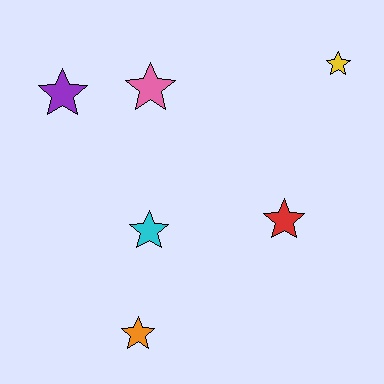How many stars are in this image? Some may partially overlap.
There are 6 stars.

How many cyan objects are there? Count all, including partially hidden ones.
There is 1 cyan object.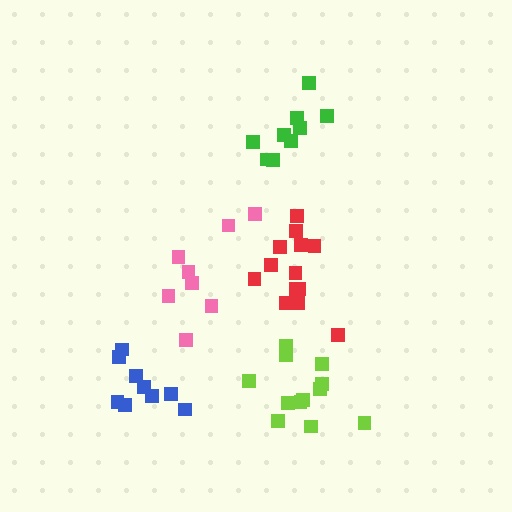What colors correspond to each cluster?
The clusters are colored: red, lime, green, blue, pink.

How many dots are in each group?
Group 1: 14 dots, Group 2: 12 dots, Group 3: 9 dots, Group 4: 9 dots, Group 5: 8 dots (52 total).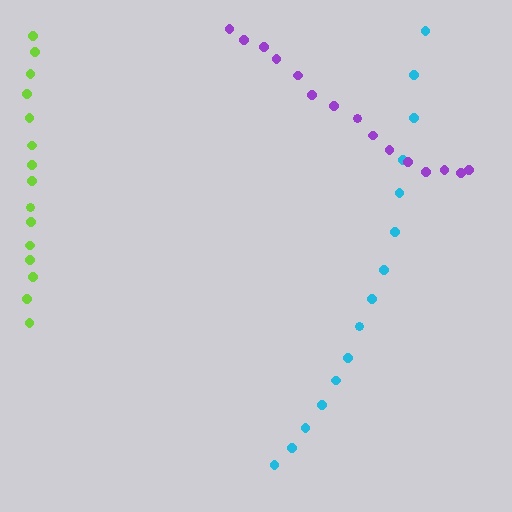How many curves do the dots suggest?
There are 3 distinct paths.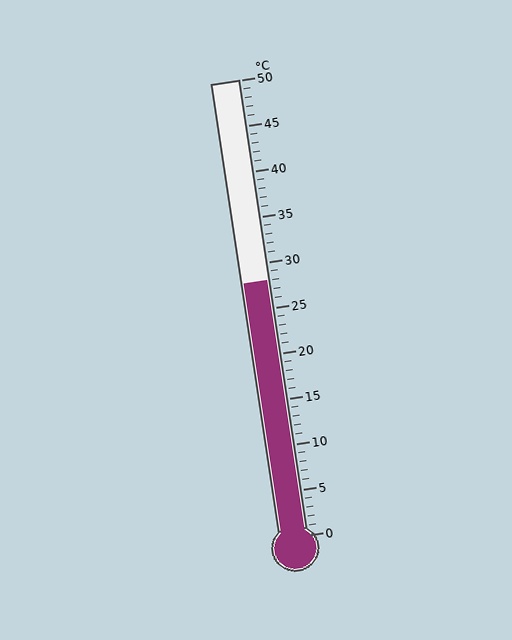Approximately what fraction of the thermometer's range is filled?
The thermometer is filled to approximately 55% of its range.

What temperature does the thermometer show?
The thermometer shows approximately 28°C.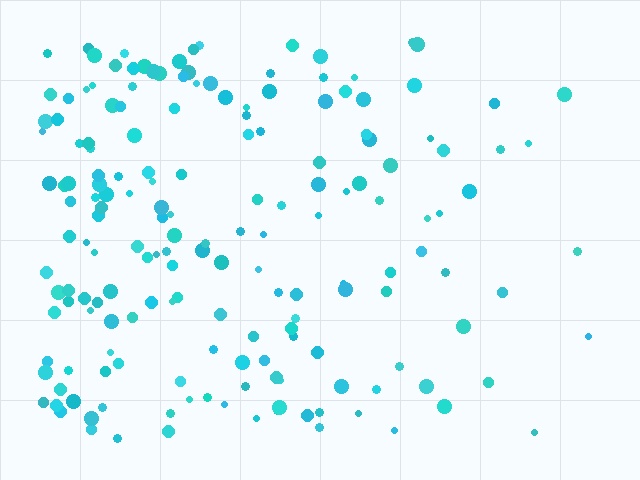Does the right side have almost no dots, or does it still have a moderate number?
Still a moderate number, just noticeably fewer than the left.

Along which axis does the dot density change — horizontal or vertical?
Horizontal.